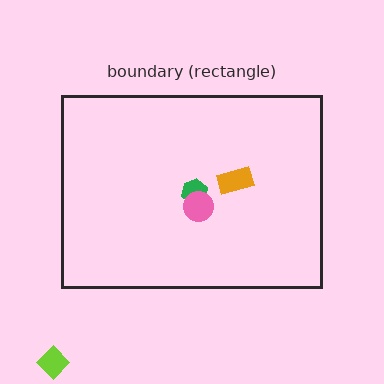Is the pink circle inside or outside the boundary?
Inside.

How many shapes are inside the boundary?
3 inside, 1 outside.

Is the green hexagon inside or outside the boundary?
Inside.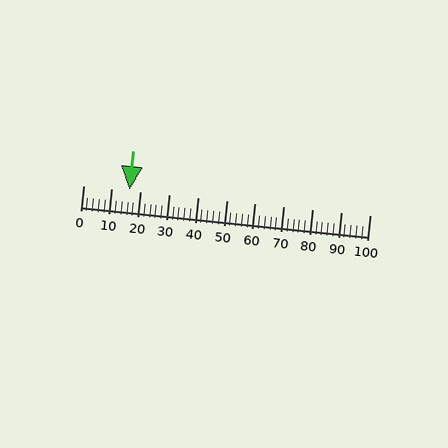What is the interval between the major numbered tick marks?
The major tick marks are spaced 10 units apart.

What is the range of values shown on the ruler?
The ruler shows values from 0 to 100.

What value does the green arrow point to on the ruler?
The green arrow points to approximately 16.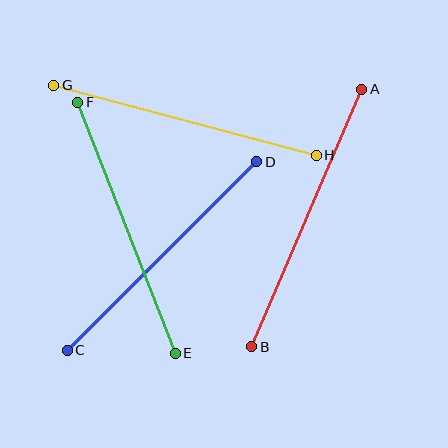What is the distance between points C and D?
The distance is approximately 268 pixels.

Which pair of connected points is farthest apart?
Points A and B are farthest apart.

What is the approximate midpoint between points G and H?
The midpoint is at approximately (185, 120) pixels.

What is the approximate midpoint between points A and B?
The midpoint is at approximately (307, 218) pixels.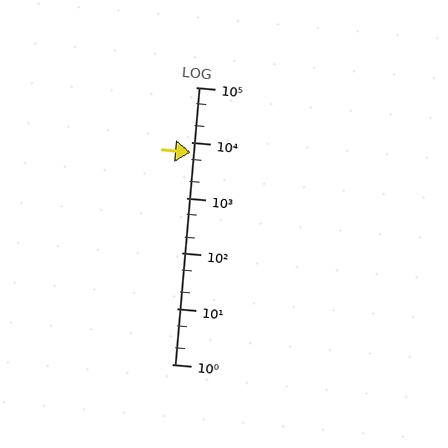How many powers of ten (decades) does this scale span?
The scale spans 5 decades, from 1 to 100000.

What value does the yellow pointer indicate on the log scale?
The pointer indicates approximately 6600.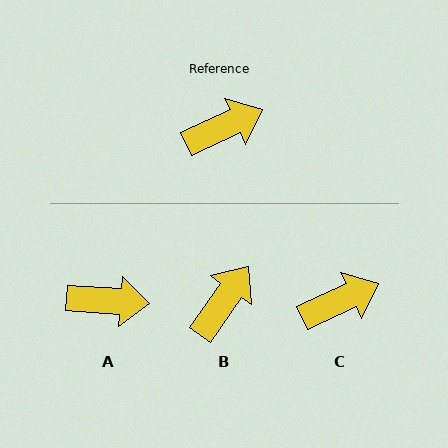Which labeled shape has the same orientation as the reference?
C.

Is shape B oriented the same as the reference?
No, it is off by about 30 degrees.